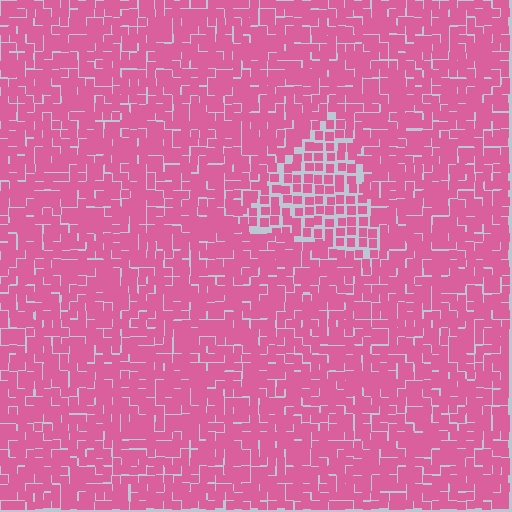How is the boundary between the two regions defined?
The boundary is defined by a change in element density (approximately 1.6x ratio). All elements are the same color, size, and shape.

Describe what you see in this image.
The image contains small pink elements arranged at two different densities. A triangle-shaped region is visible where the elements are less densely packed than the surrounding area.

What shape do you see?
I see a triangle.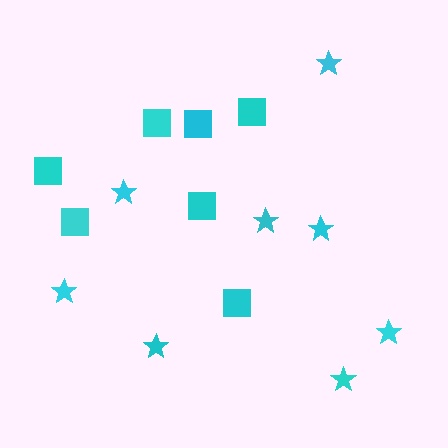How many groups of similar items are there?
There are 2 groups: one group of stars (8) and one group of squares (7).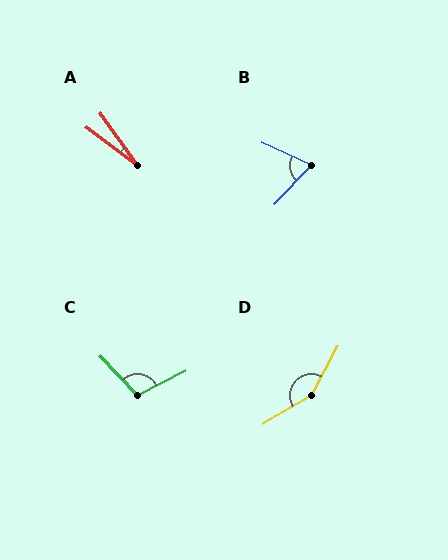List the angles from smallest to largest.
A (18°), B (71°), C (107°), D (149°).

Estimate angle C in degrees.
Approximately 107 degrees.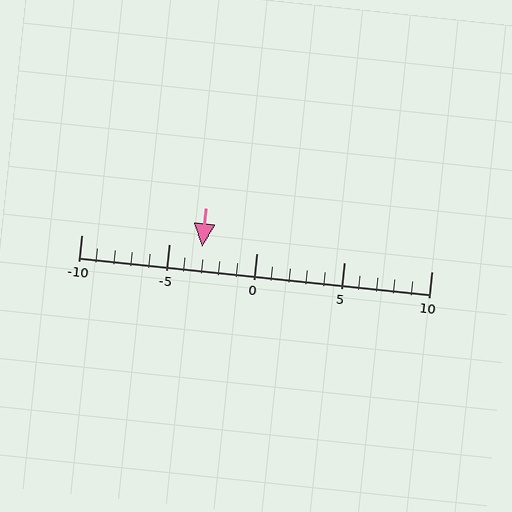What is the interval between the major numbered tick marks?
The major tick marks are spaced 5 units apart.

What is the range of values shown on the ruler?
The ruler shows values from -10 to 10.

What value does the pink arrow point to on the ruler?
The pink arrow points to approximately -3.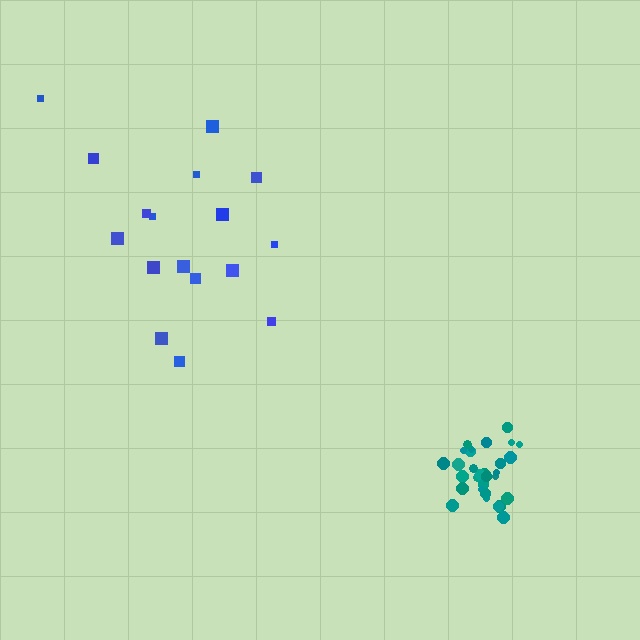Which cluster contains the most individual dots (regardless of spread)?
Teal (31).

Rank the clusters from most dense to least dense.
teal, blue.